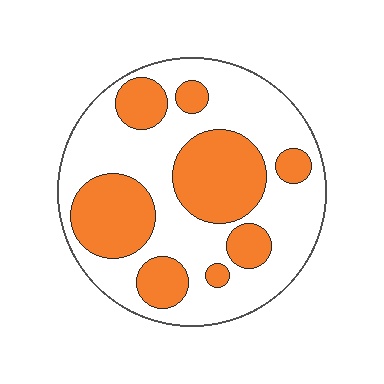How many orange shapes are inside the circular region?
8.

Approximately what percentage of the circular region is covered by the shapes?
Approximately 35%.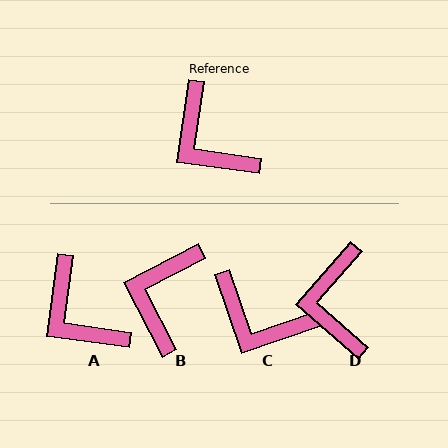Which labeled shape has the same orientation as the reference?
A.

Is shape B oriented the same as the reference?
No, it is off by about 54 degrees.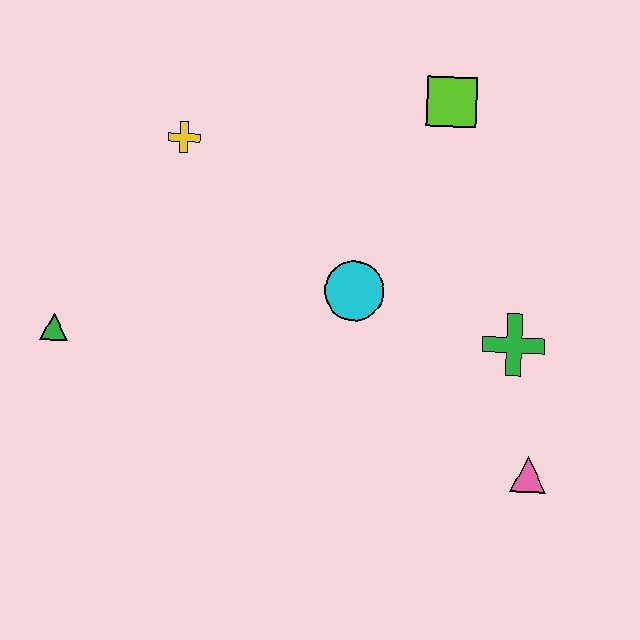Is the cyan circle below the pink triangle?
No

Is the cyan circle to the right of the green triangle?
Yes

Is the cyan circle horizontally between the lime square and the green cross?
No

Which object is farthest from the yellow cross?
The pink triangle is farthest from the yellow cross.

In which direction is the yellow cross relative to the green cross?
The yellow cross is to the left of the green cross.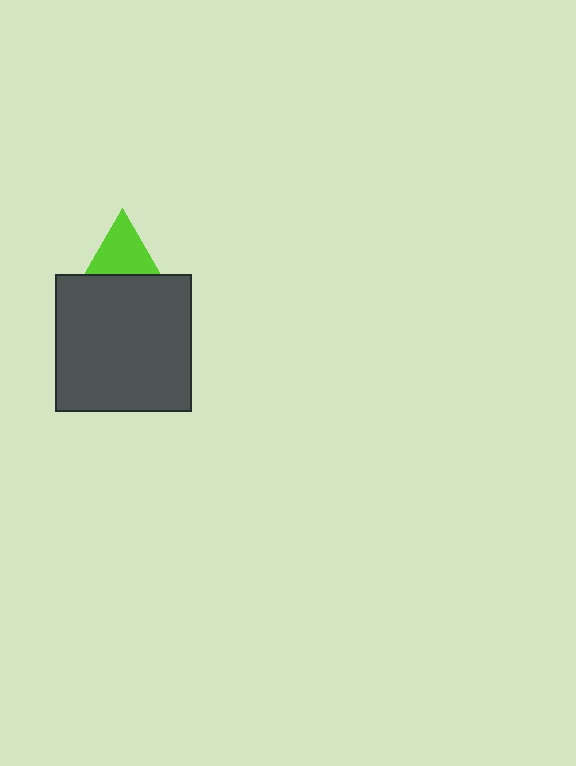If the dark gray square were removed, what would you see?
You would see the complete lime triangle.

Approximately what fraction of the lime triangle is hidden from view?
Roughly 32% of the lime triangle is hidden behind the dark gray square.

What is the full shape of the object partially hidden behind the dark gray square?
The partially hidden object is a lime triangle.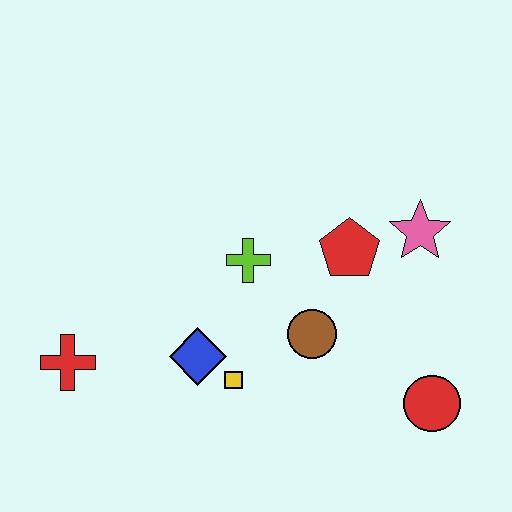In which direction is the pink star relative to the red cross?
The pink star is to the right of the red cross.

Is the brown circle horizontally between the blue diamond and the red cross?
No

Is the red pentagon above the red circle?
Yes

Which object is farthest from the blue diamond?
The pink star is farthest from the blue diamond.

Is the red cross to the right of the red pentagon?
No